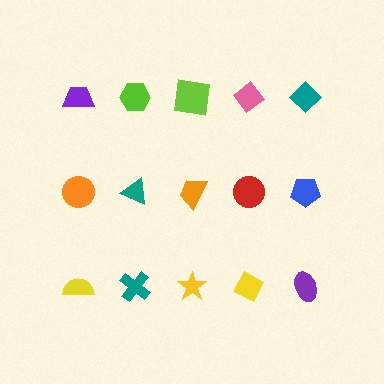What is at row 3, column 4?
A yellow diamond.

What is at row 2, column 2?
A teal triangle.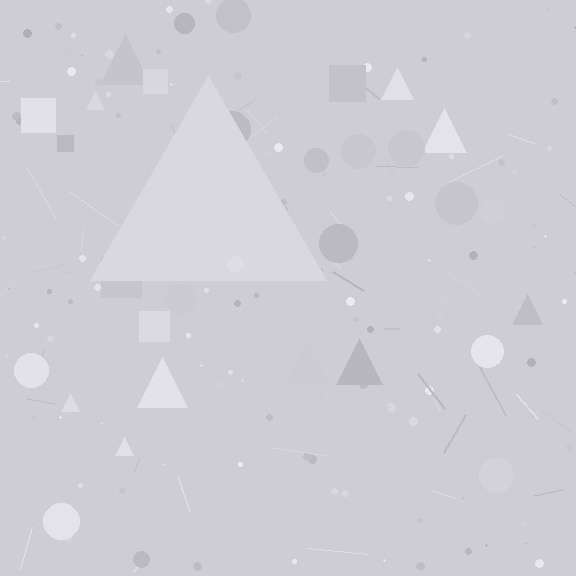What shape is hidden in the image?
A triangle is hidden in the image.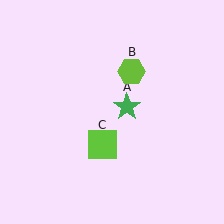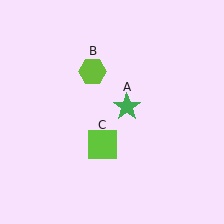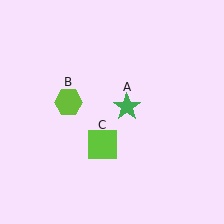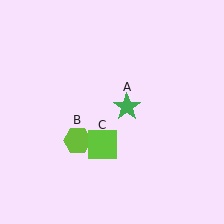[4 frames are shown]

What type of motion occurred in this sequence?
The lime hexagon (object B) rotated counterclockwise around the center of the scene.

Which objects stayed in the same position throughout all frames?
Green star (object A) and lime square (object C) remained stationary.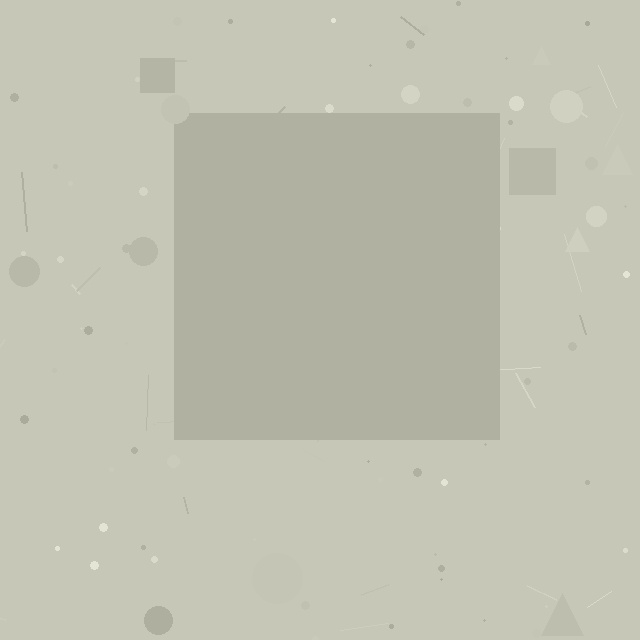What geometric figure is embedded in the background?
A square is embedded in the background.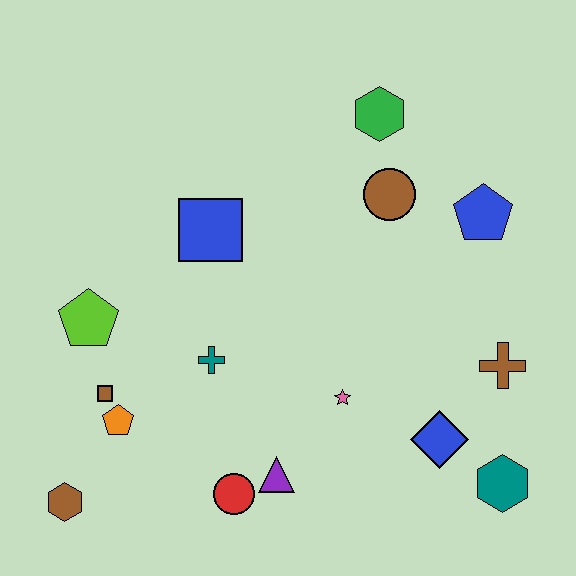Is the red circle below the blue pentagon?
Yes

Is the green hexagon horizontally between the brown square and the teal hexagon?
Yes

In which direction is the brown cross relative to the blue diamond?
The brown cross is above the blue diamond.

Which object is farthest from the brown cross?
The brown hexagon is farthest from the brown cross.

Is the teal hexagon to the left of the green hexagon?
No